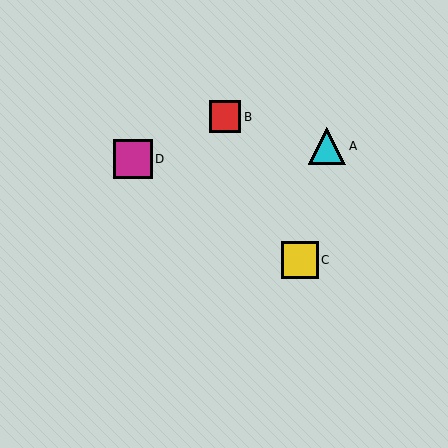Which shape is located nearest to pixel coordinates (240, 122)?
The red square (labeled B) at (225, 117) is nearest to that location.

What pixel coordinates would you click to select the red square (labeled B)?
Click at (225, 117) to select the red square B.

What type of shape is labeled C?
Shape C is a yellow square.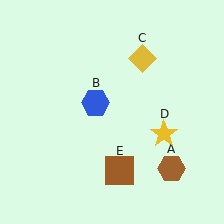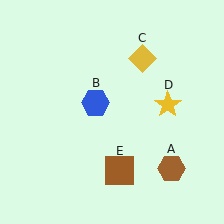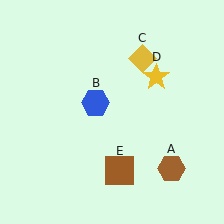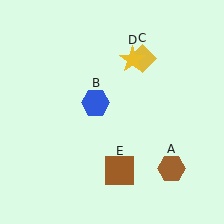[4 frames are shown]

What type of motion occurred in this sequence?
The yellow star (object D) rotated counterclockwise around the center of the scene.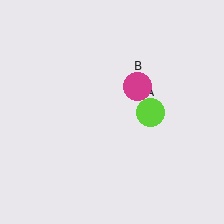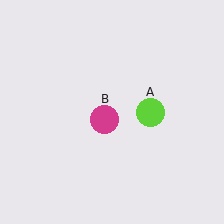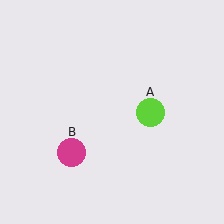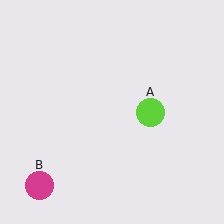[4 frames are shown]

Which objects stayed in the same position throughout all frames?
Lime circle (object A) remained stationary.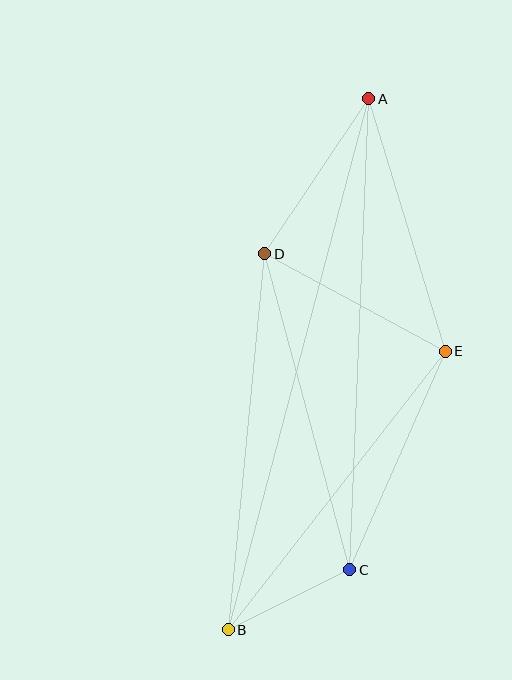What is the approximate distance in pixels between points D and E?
The distance between D and E is approximately 205 pixels.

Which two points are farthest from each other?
Points A and B are farthest from each other.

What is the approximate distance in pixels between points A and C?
The distance between A and C is approximately 471 pixels.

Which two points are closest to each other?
Points B and C are closest to each other.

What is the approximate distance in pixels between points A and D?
The distance between A and D is approximately 187 pixels.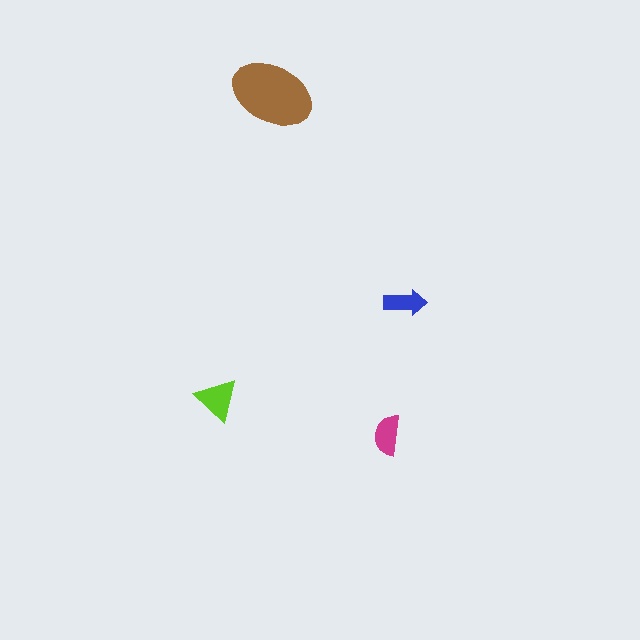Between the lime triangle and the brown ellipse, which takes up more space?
The brown ellipse.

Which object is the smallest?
The blue arrow.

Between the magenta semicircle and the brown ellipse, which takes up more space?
The brown ellipse.